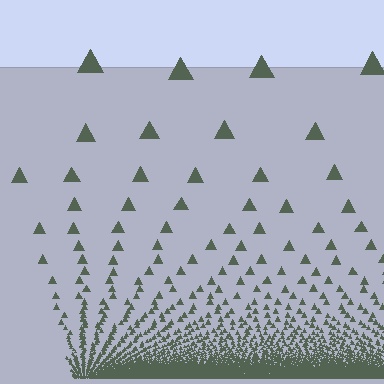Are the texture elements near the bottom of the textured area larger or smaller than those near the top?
Smaller. The gradient is inverted — elements near the bottom are smaller and denser.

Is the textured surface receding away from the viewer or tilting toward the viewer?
The surface appears to tilt toward the viewer. Texture elements get larger and sparser toward the top.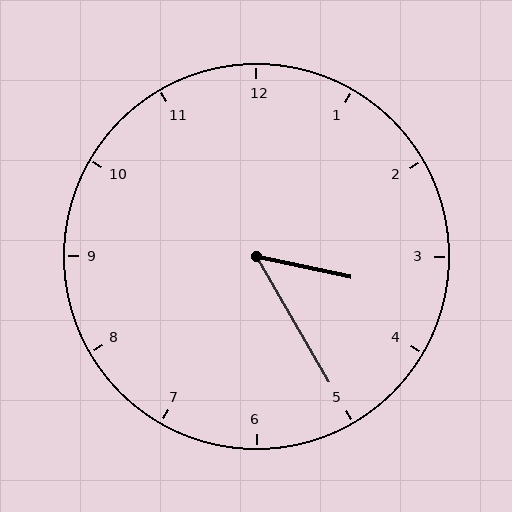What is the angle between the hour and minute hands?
Approximately 48 degrees.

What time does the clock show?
3:25.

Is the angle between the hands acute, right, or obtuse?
It is acute.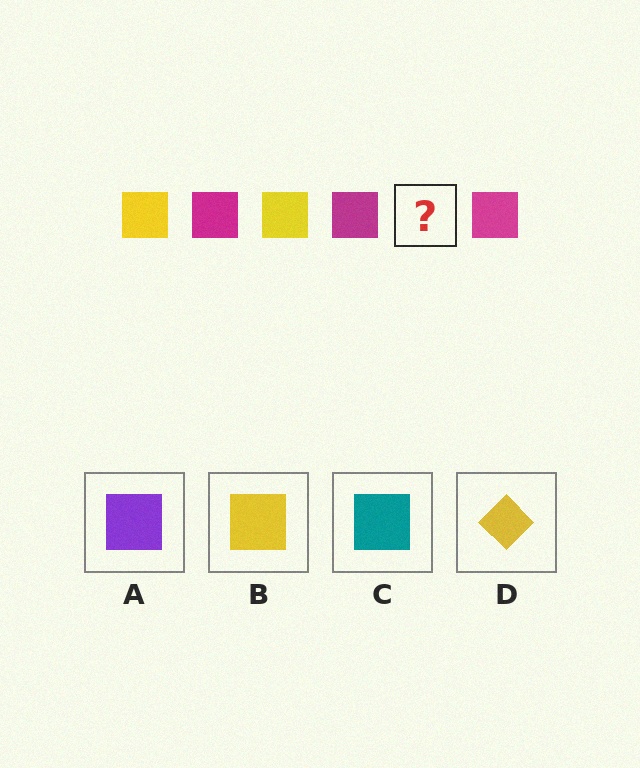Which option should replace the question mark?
Option B.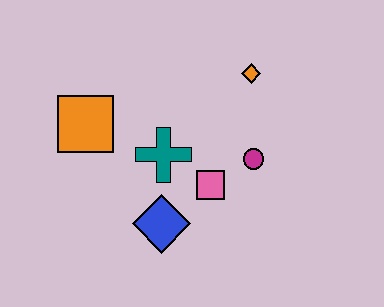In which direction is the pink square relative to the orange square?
The pink square is to the right of the orange square.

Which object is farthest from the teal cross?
The orange diamond is farthest from the teal cross.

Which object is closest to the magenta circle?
The pink square is closest to the magenta circle.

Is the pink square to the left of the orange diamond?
Yes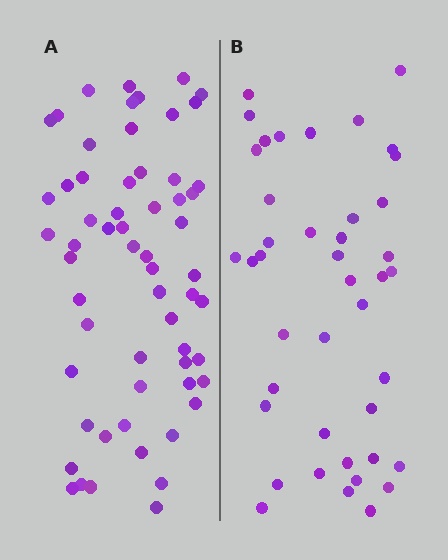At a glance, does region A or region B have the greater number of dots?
Region A (the left region) has more dots.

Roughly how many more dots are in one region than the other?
Region A has approximately 20 more dots than region B.